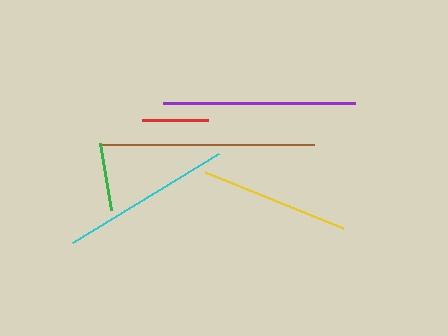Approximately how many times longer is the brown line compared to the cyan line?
The brown line is approximately 1.2 times the length of the cyan line.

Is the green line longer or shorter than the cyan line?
The cyan line is longer than the green line.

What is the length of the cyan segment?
The cyan segment is approximately 171 pixels long.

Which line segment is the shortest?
The red line is the shortest at approximately 65 pixels.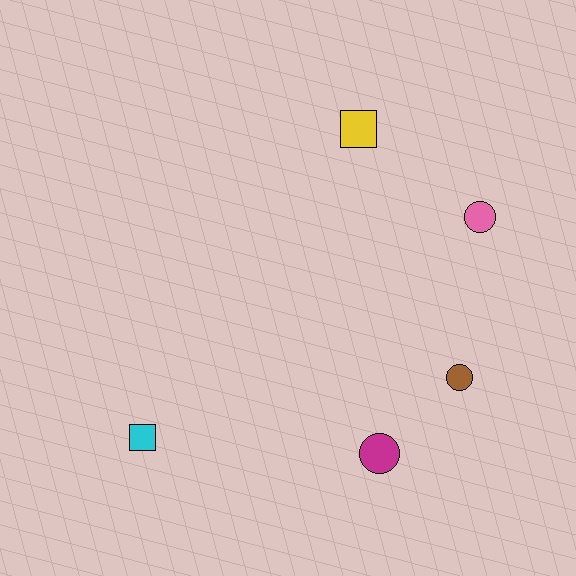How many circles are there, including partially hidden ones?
There are 3 circles.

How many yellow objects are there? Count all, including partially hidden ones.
There is 1 yellow object.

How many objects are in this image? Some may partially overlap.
There are 5 objects.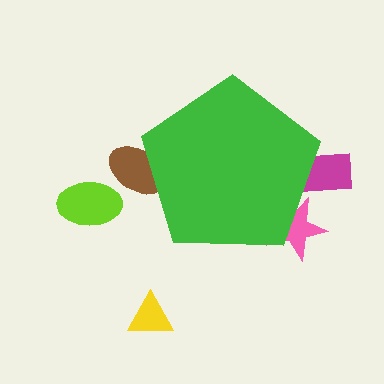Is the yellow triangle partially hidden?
No, the yellow triangle is fully visible.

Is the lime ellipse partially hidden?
No, the lime ellipse is fully visible.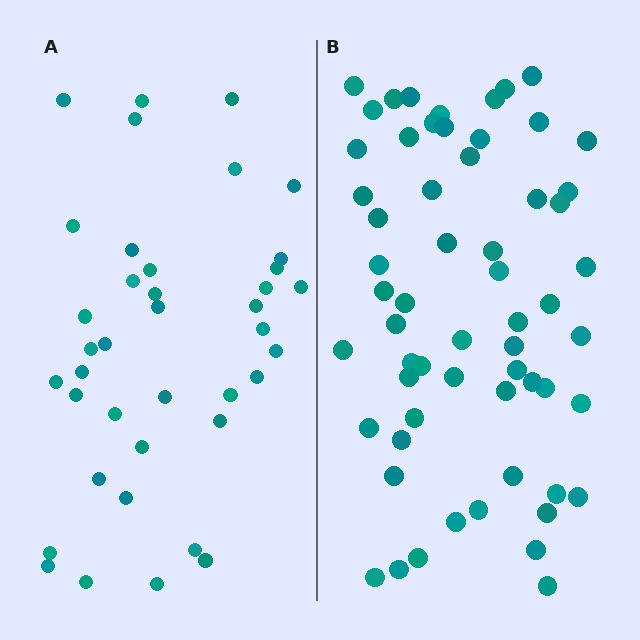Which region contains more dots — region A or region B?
Region B (the right region) has more dots.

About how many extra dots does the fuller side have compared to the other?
Region B has approximately 20 more dots than region A.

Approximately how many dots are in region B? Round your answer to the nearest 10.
About 60 dots.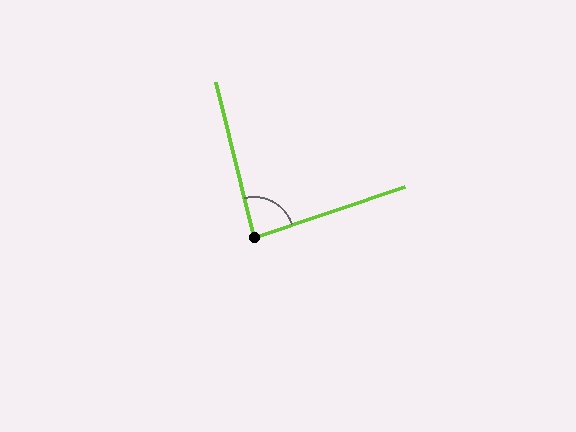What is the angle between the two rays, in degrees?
Approximately 85 degrees.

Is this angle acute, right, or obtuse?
It is approximately a right angle.